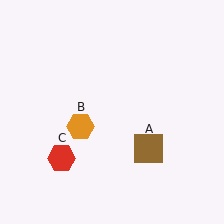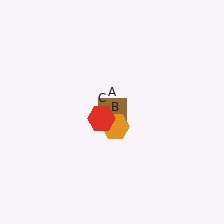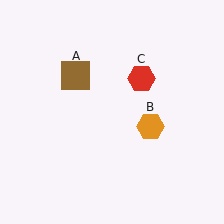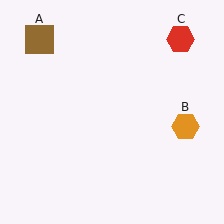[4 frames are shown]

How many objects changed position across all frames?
3 objects changed position: brown square (object A), orange hexagon (object B), red hexagon (object C).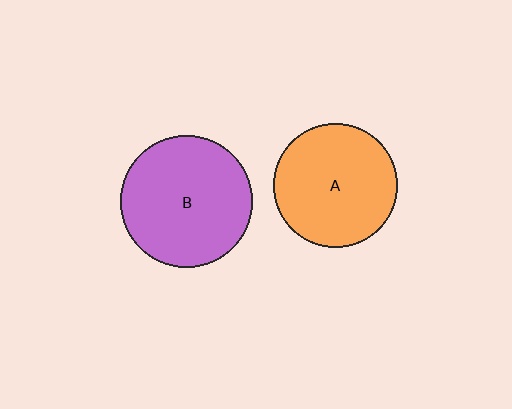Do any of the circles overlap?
No, none of the circles overlap.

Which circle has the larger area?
Circle B (purple).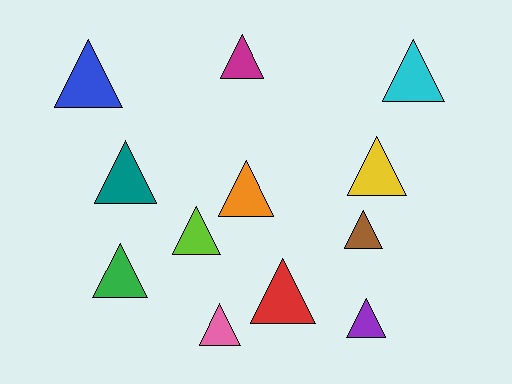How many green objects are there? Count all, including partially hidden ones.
There is 1 green object.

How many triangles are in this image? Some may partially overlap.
There are 12 triangles.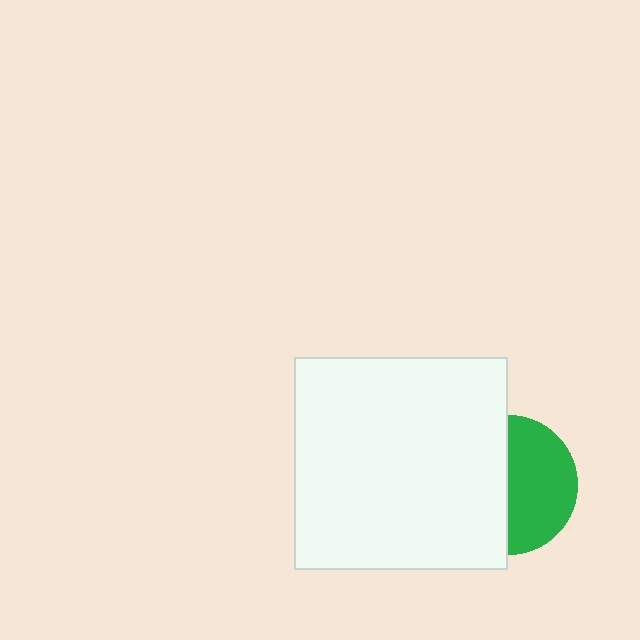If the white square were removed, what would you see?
You would see the complete green circle.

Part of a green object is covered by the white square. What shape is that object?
It is a circle.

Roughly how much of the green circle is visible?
About half of it is visible (roughly 51%).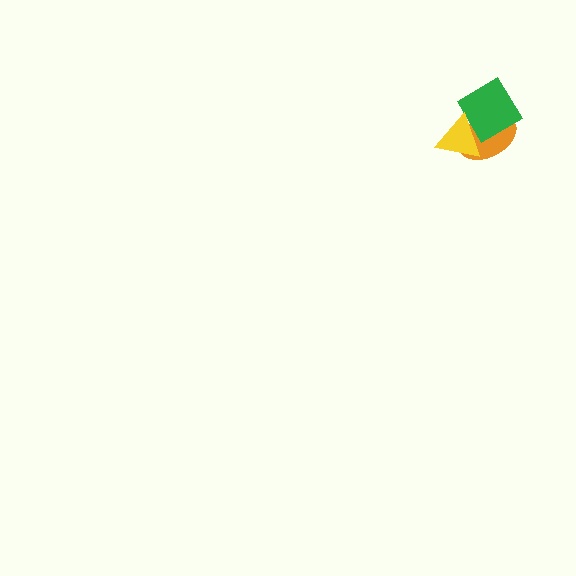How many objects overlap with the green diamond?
2 objects overlap with the green diamond.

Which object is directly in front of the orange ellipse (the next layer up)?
The green diamond is directly in front of the orange ellipse.